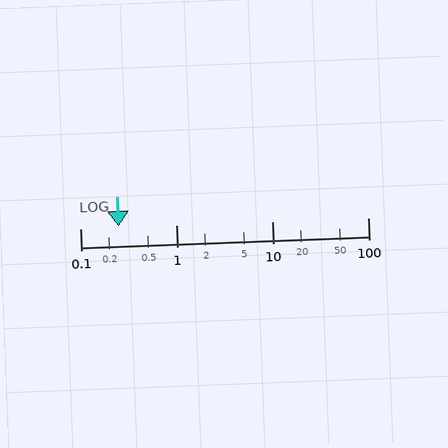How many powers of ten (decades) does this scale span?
The scale spans 3 decades, from 0.1 to 100.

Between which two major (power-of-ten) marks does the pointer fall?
The pointer is between 0.1 and 1.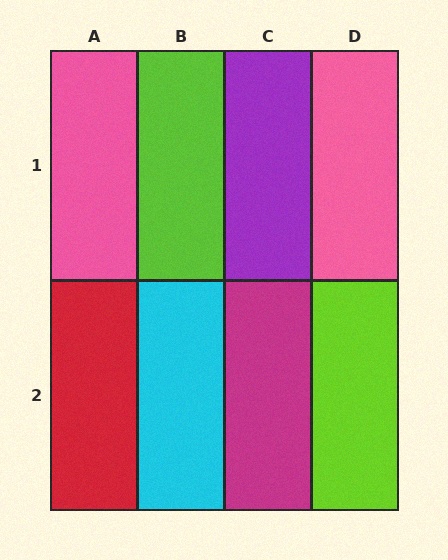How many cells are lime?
2 cells are lime.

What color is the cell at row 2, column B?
Cyan.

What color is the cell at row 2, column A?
Red.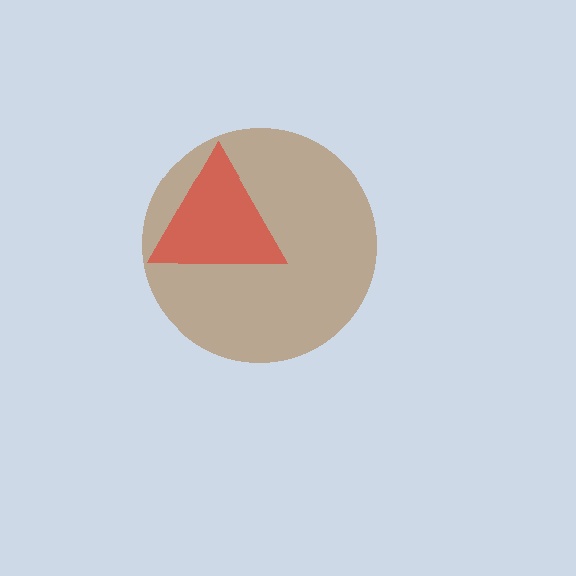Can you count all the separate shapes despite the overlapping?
Yes, there are 2 separate shapes.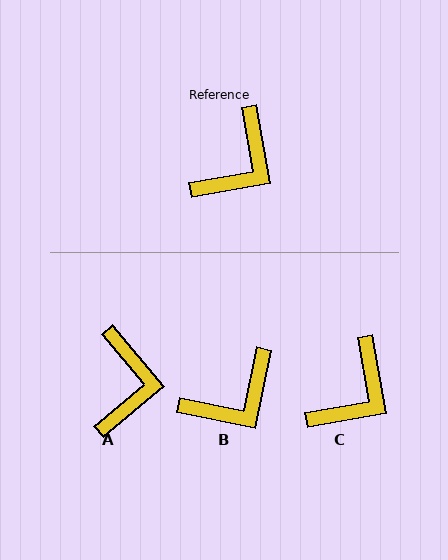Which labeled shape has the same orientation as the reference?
C.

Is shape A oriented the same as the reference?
No, it is off by about 30 degrees.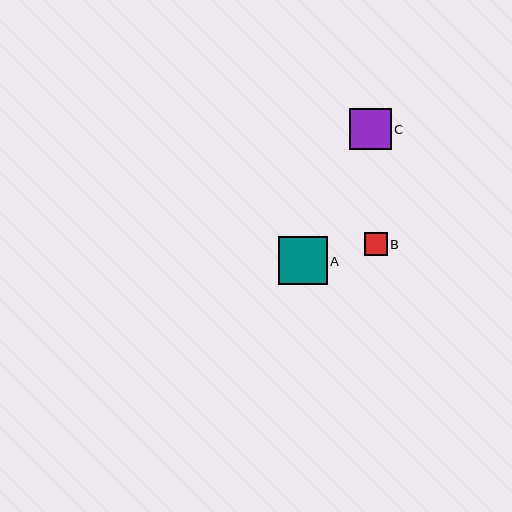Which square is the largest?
Square A is the largest with a size of approximately 49 pixels.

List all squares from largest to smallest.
From largest to smallest: A, C, B.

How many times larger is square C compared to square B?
Square C is approximately 1.8 times the size of square B.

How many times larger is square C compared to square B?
Square C is approximately 1.8 times the size of square B.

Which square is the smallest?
Square B is the smallest with a size of approximately 23 pixels.